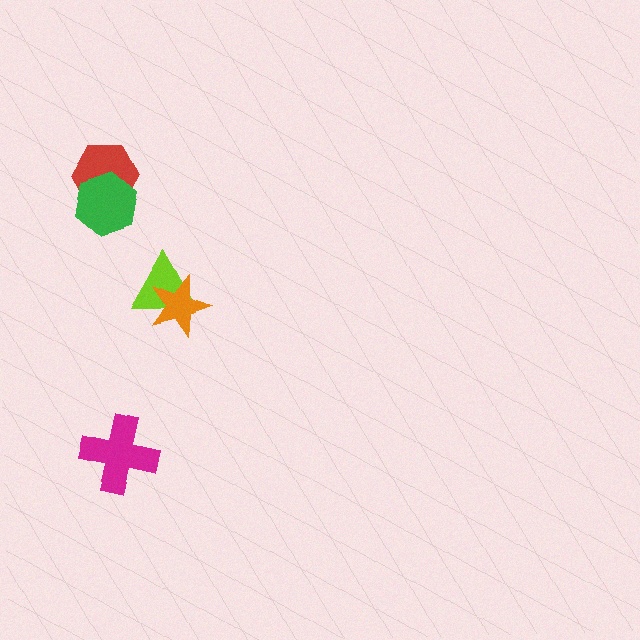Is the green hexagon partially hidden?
No, no other shape covers it.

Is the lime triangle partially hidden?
Yes, it is partially covered by another shape.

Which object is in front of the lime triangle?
The orange star is in front of the lime triangle.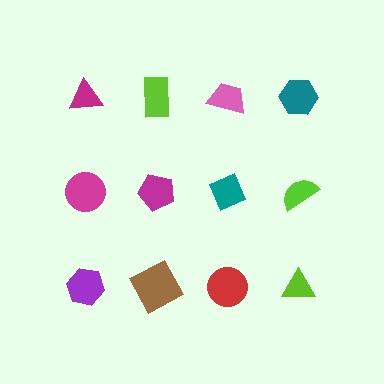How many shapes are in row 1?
4 shapes.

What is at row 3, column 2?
A brown square.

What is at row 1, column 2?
A lime rectangle.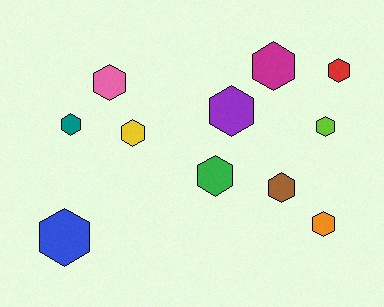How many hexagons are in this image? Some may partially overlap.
There are 11 hexagons.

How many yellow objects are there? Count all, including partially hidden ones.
There is 1 yellow object.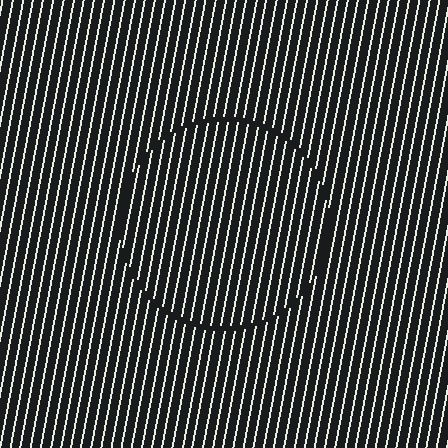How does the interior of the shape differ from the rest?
The interior of the shape contains the same grating, shifted by half a period — the contour is defined by the phase discontinuity where line-ends from the inner and outer gratings abut.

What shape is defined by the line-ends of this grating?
An illusory circle. The interior of the shape contains the same grating, shifted by half a period — the contour is defined by the phase discontinuity where line-ends from the inner and outer gratings abut.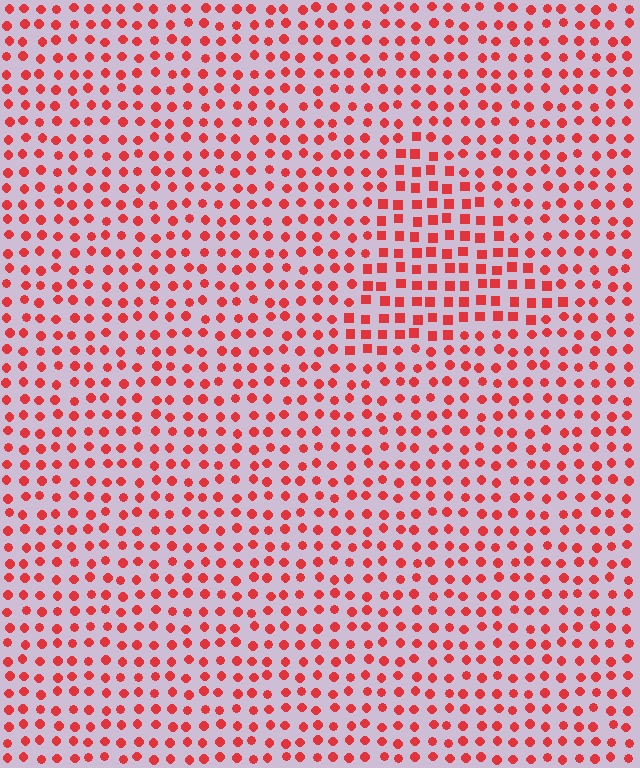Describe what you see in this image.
The image is filled with small red elements arranged in a uniform grid. A triangle-shaped region contains squares, while the surrounding area contains circles. The boundary is defined purely by the change in element shape.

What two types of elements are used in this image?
The image uses squares inside the triangle region and circles outside it.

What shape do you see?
I see a triangle.